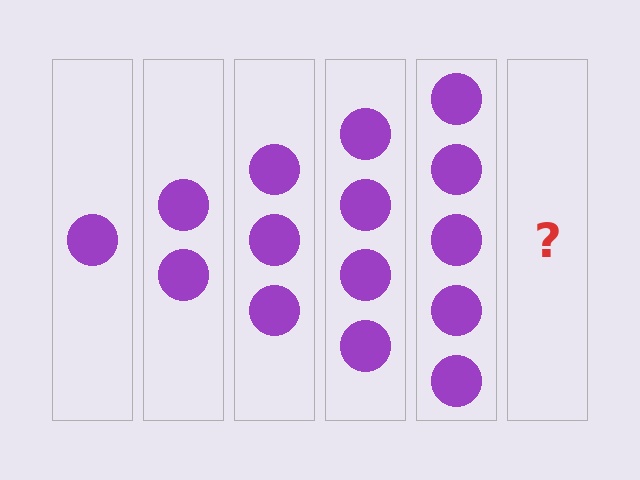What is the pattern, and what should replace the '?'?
The pattern is that each step adds one more circle. The '?' should be 6 circles.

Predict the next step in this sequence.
The next step is 6 circles.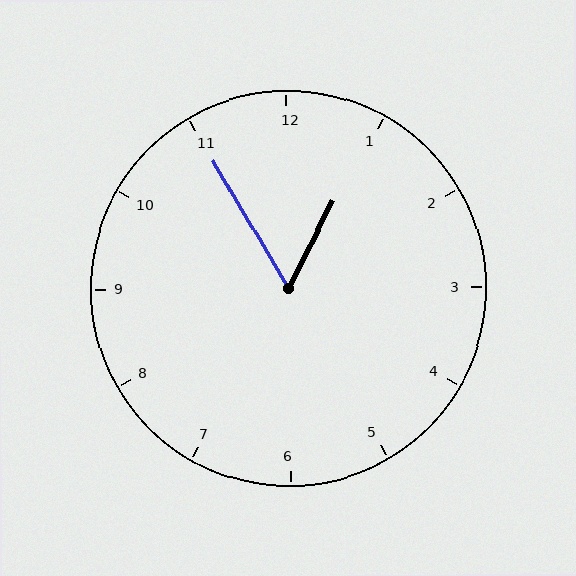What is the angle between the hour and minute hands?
Approximately 58 degrees.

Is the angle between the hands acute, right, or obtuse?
It is acute.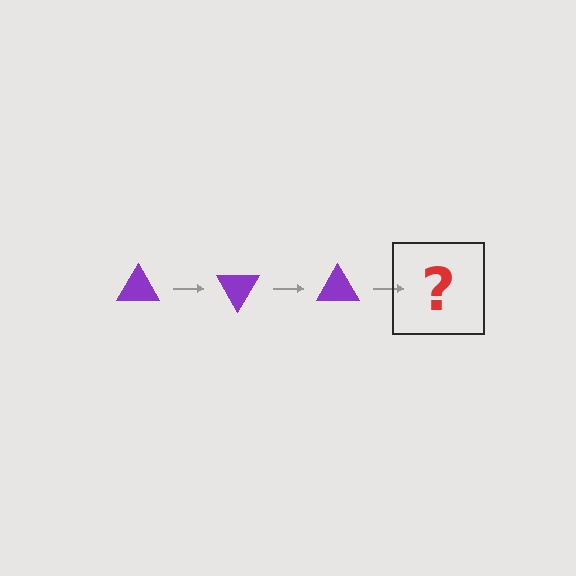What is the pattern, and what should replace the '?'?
The pattern is that the triangle rotates 60 degrees each step. The '?' should be a purple triangle rotated 180 degrees.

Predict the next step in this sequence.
The next step is a purple triangle rotated 180 degrees.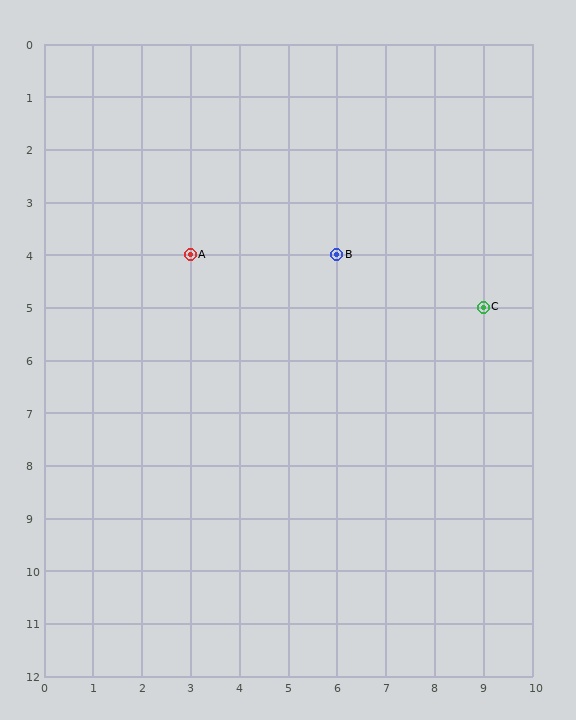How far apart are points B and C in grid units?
Points B and C are 3 columns and 1 row apart (about 3.2 grid units diagonally).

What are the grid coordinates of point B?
Point B is at grid coordinates (6, 4).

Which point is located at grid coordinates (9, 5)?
Point C is at (9, 5).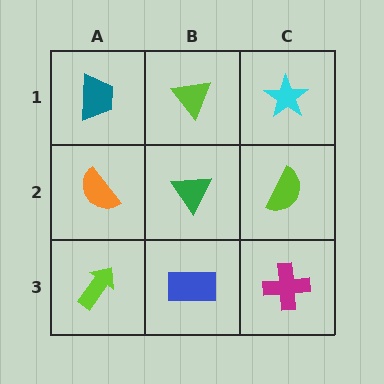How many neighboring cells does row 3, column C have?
2.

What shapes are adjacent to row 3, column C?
A lime semicircle (row 2, column C), a blue rectangle (row 3, column B).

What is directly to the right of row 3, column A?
A blue rectangle.